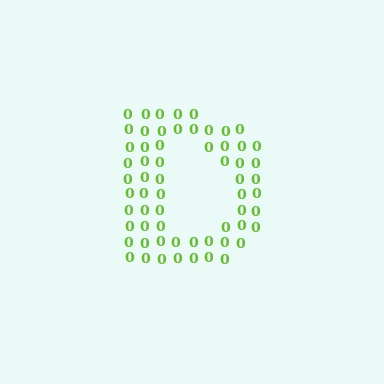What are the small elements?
The small elements are digit 0's.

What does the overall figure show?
The overall figure shows the letter D.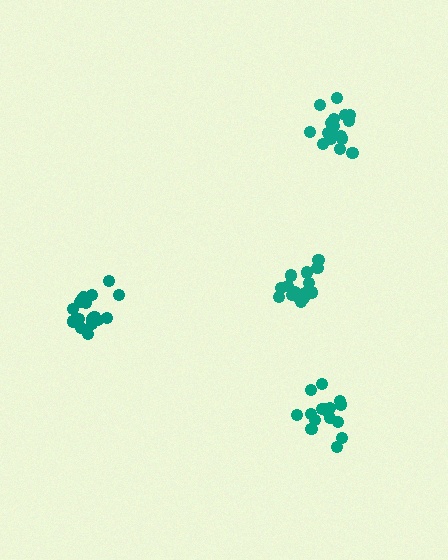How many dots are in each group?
Group 1: 15 dots, Group 2: 17 dots, Group 3: 17 dots, Group 4: 15 dots (64 total).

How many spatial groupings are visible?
There are 4 spatial groupings.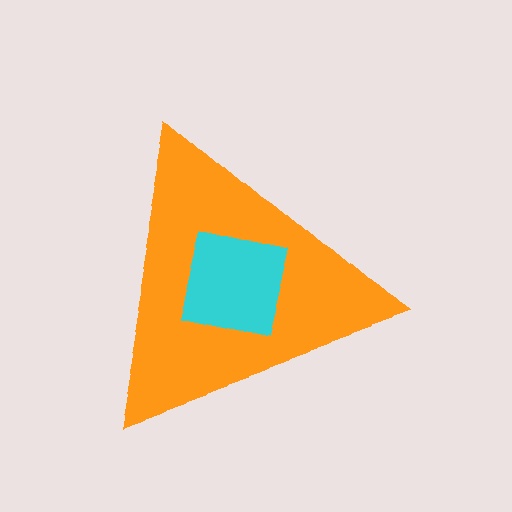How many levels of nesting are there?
2.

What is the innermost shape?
The cyan square.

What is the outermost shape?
The orange triangle.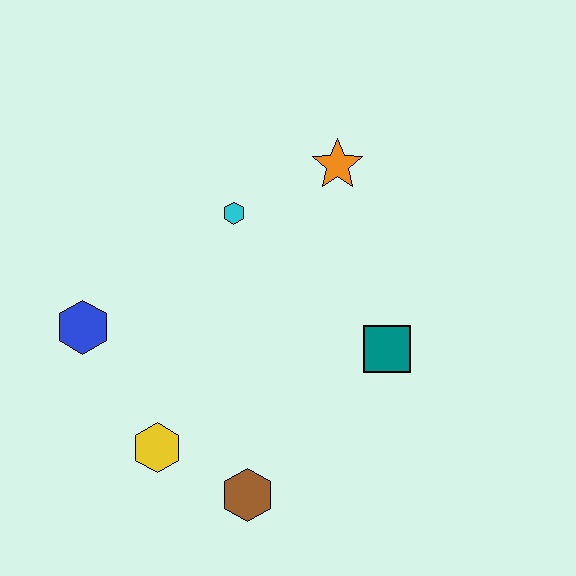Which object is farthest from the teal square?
The blue hexagon is farthest from the teal square.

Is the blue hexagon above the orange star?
No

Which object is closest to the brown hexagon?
The yellow hexagon is closest to the brown hexagon.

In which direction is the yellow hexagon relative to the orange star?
The yellow hexagon is below the orange star.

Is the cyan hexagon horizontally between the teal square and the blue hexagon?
Yes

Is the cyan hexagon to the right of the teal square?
No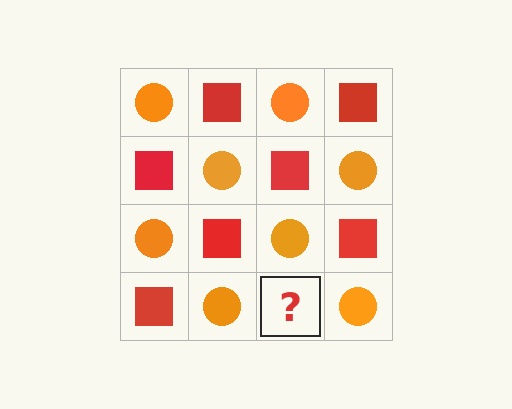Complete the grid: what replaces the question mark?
The question mark should be replaced with a red square.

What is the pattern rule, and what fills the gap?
The rule is that it alternates orange circle and red square in a checkerboard pattern. The gap should be filled with a red square.